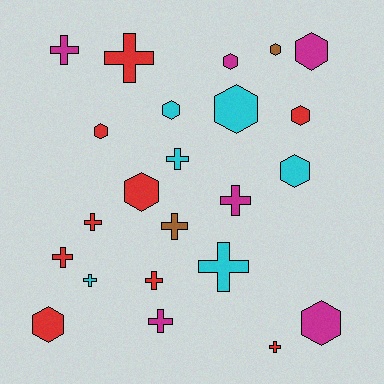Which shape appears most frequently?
Cross, with 12 objects.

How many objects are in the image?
There are 23 objects.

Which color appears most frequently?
Red, with 9 objects.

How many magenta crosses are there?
There are 3 magenta crosses.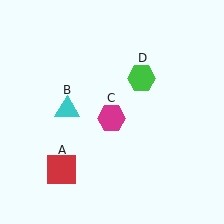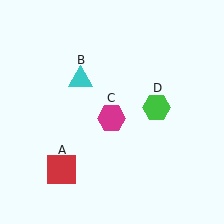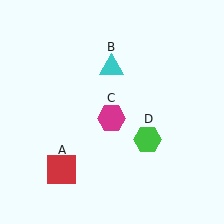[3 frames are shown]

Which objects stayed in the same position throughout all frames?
Red square (object A) and magenta hexagon (object C) remained stationary.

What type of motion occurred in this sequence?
The cyan triangle (object B), green hexagon (object D) rotated clockwise around the center of the scene.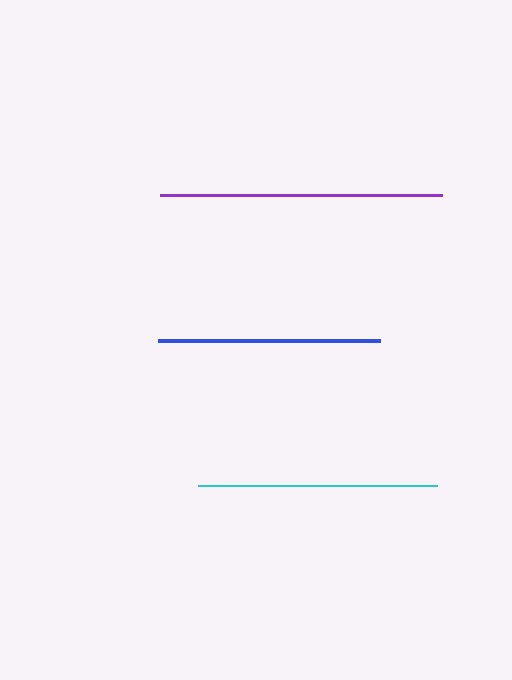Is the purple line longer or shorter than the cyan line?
The purple line is longer than the cyan line.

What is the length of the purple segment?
The purple segment is approximately 282 pixels long.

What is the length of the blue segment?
The blue segment is approximately 222 pixels long.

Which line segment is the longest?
The purple line is the longest at approximately 282 pixels.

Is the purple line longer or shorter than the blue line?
The purple line is longer than the blue line.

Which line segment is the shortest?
The blue line is the shortest at approximately 222 pixels.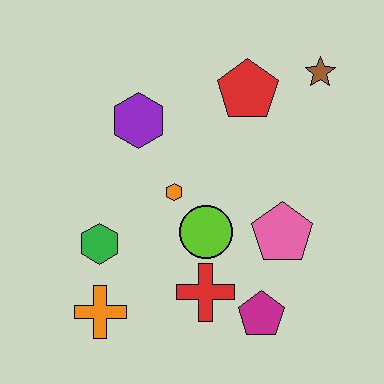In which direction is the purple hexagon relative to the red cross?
The purple hexagon is above the red cross.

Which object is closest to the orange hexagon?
The lime circle is closest to the orange hexagon.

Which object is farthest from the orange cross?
The brown star is farthest from the orange cross.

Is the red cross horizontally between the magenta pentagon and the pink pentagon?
No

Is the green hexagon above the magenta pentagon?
Yes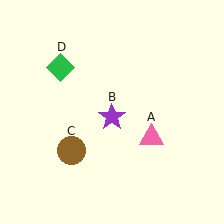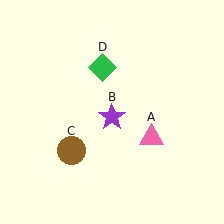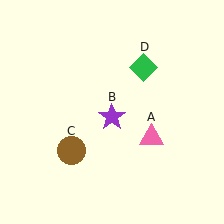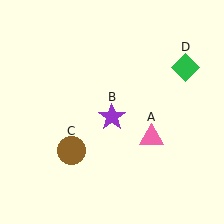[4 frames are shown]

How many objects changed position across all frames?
1 object changed position: green diamond (object D).